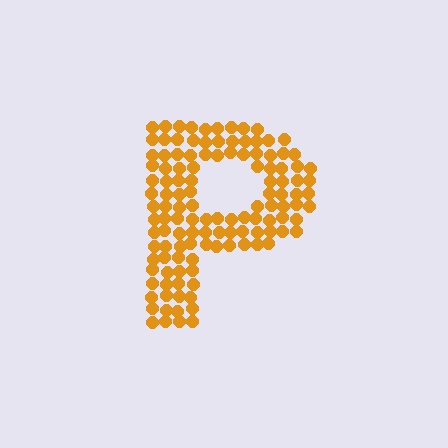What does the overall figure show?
The overall figure shows the letter P.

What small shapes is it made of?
It is made of small circles.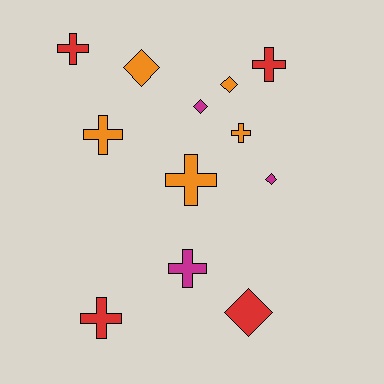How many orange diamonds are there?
There are 2 orange diamonds.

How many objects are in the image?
There are 12 objects.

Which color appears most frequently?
Orange, with 5 objects.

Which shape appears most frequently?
Cross, with 7 objects.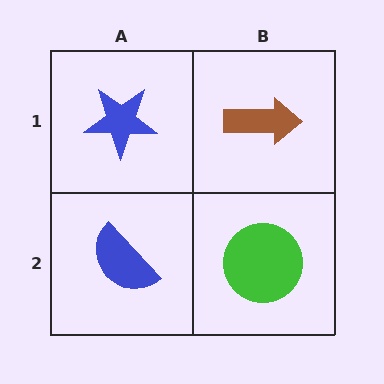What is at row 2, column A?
A blue semicircle.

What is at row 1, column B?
A brown arrow.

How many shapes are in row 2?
2 shapes.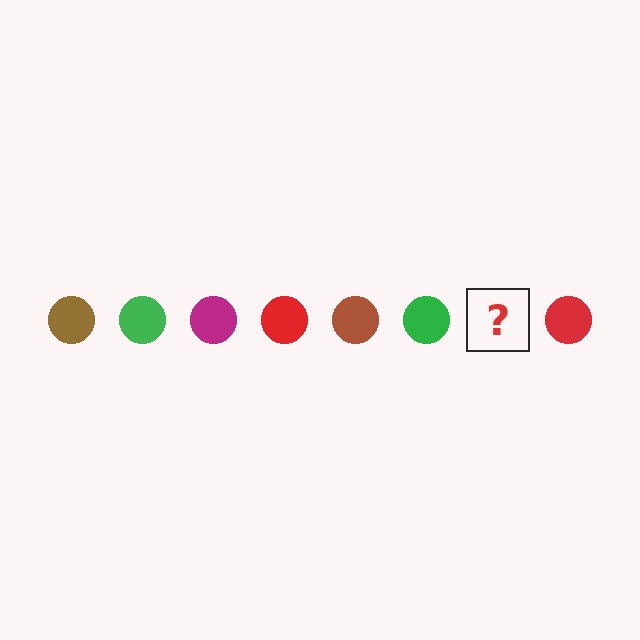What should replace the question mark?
The question mark should be replaced with a magenta circle.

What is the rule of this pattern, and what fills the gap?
The rule is that the pattern cycles through brown, green, magenta, red circles. The gap should be filled with a magenta circle.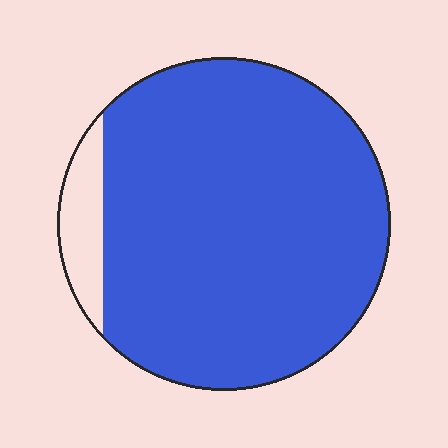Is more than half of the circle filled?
Yes.